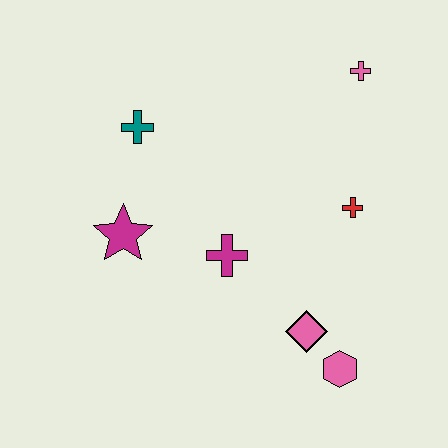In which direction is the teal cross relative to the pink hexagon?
The teal cross is above the pink hexagon.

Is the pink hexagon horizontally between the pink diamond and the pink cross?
Yes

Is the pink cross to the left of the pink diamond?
No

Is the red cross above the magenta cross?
Yes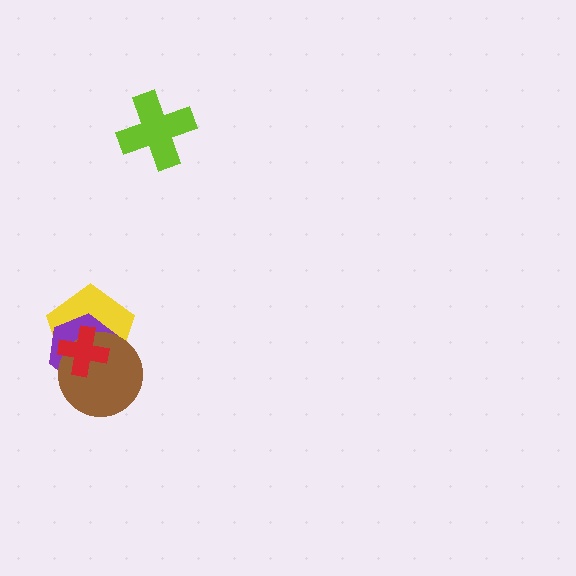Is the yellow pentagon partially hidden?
Yes, it is partially covered by another shape.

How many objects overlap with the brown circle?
3 objects overlap with the brown circle.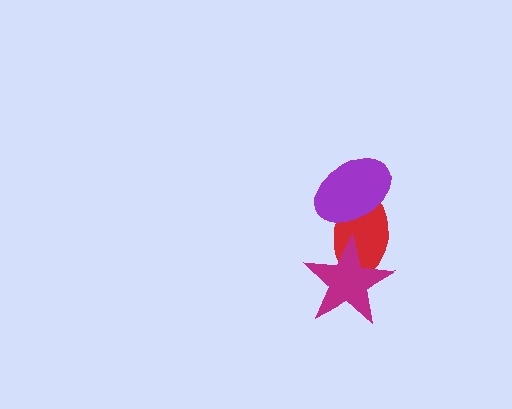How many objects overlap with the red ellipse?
2 objects overlap with the red ellipse.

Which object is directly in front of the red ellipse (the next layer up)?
The magenta star is directly in front of the red ellipse.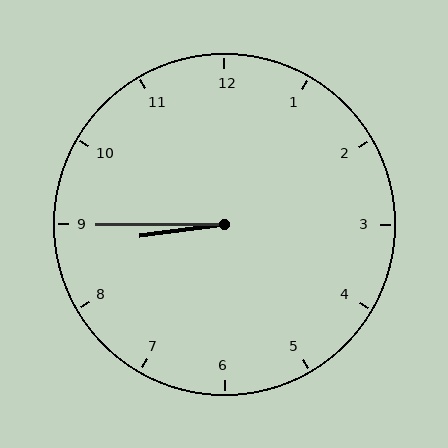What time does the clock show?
8:45.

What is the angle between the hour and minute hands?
Approximately 8 degrees.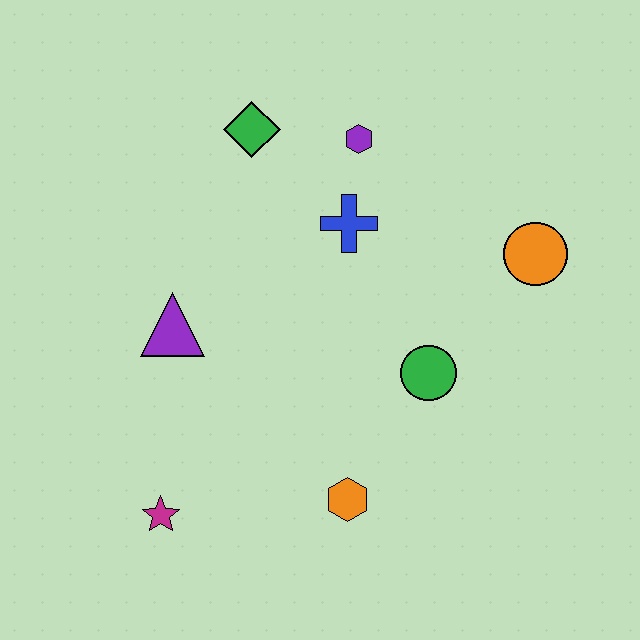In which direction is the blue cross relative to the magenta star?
The blue cross is above the magenta star.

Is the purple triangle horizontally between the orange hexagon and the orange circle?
No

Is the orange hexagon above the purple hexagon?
No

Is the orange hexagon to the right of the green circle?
No